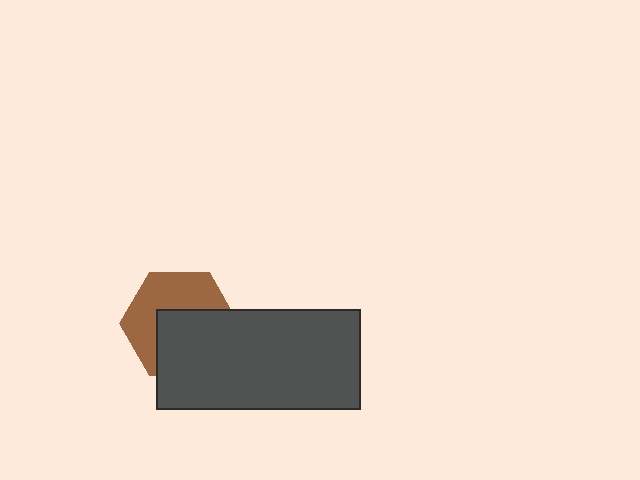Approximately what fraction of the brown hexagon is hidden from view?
Roughly 50% of the brown hexagon is hidden behind the dark gray rectangle.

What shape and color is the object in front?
The object in front is a dark gray rectangle.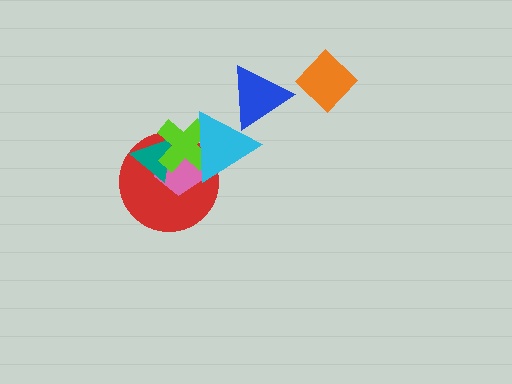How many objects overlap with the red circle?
4 objects overlap with the red circle.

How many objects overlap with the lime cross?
4 objects overlap with the lime cross.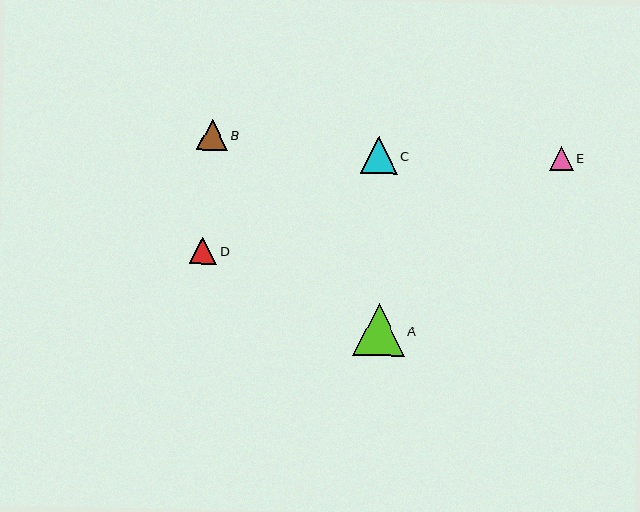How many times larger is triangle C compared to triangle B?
Triangle C is approximately 1.2 times the size of triangle B.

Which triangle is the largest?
Triangle A is the largest with a size of approximately 52 pixels.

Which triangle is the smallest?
Triangle E is the smallest with a size of approximately 24 pixels.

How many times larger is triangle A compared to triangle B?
Triangle A is approximately 1.7 times the size of triangle B.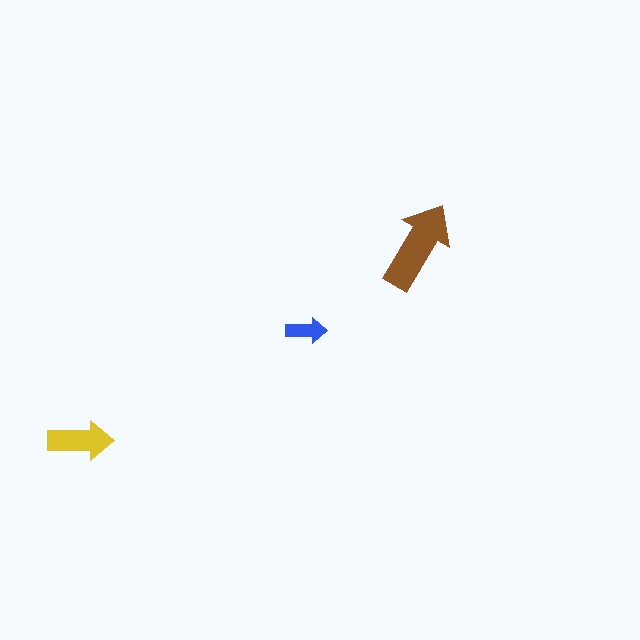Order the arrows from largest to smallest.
the brown one, the yellow one, the blue one.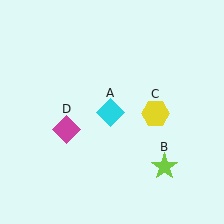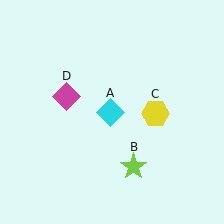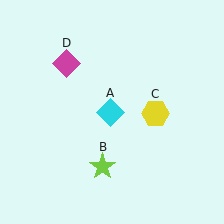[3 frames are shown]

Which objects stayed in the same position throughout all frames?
Cyan diamond (object A) and yellow hexagon (object C) remained stationary.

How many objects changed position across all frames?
2 objects changed position: lime star (object B), magenta diamond (object D).